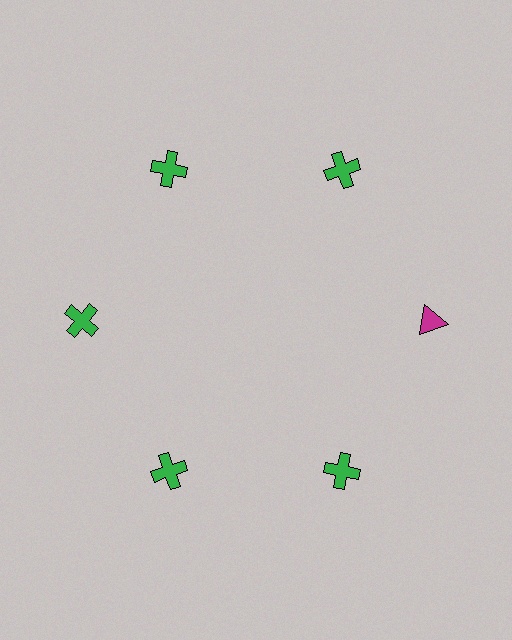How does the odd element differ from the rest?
It differs in both color (magenta instead of green) and shape (triangle instead of cross).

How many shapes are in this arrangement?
There are 6 shapes arranged in a ring pattern.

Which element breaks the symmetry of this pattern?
The magenta triangle at roughly the 3 o'clock position breaks the symmetry. All other shapes are green crosses.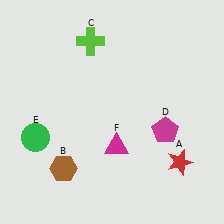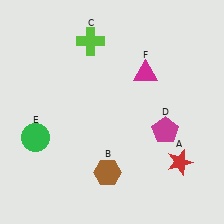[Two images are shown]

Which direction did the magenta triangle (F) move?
The magenta triangle (F) moved up.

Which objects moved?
The objects that moved are: the brown hexagon (B), the magenta triangle (F).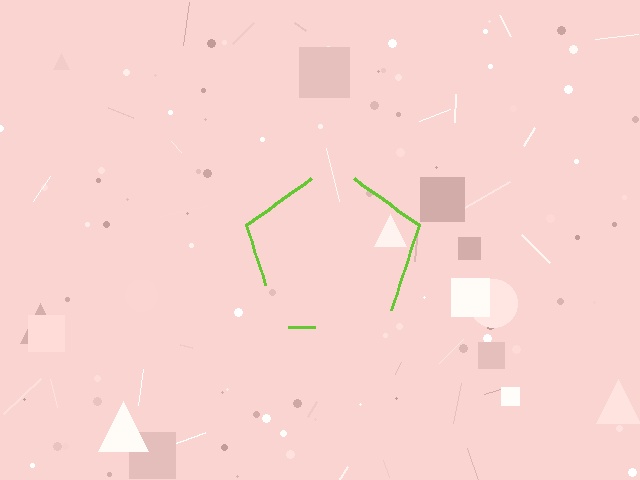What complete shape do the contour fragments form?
The contour fragments form a pentagon.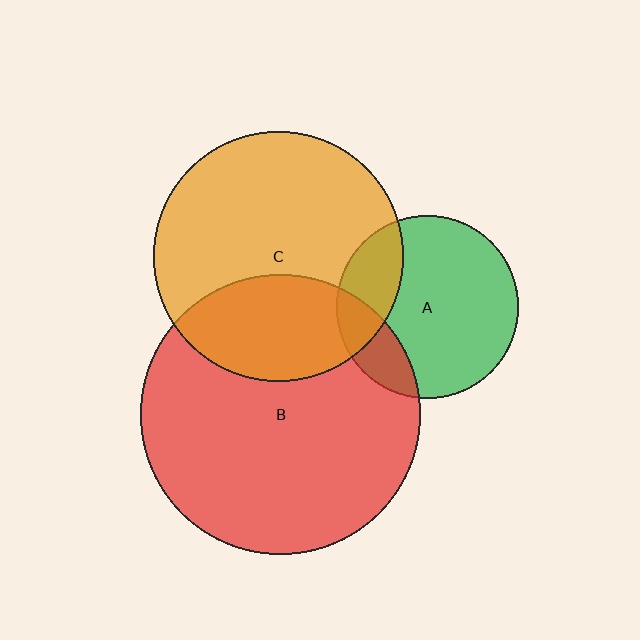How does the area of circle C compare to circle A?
Approximately 1.9 times.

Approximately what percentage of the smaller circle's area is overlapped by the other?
Approximately 20%.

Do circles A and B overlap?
Yes.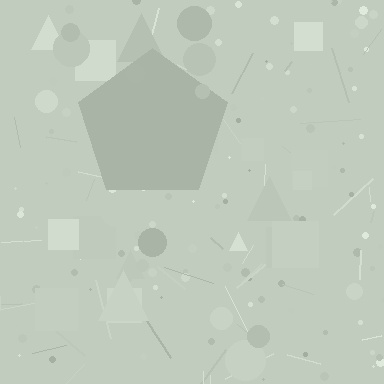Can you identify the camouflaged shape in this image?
The camouflaged shape is a pentagon.